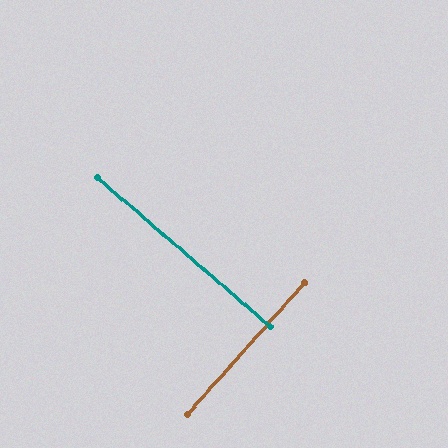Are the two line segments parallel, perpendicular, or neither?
Perpendicular — they meet at approximately 89°.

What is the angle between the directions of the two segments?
Approximately 89 degrees.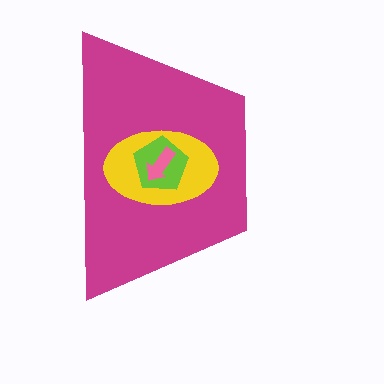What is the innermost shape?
The pink arrow.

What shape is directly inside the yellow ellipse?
The lime pentagon.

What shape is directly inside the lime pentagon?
The pink arrow.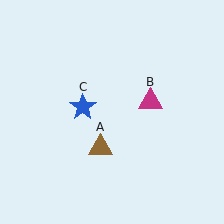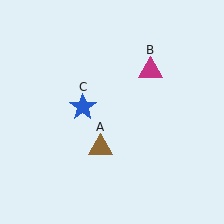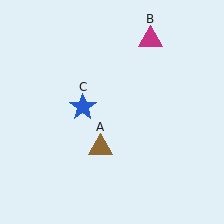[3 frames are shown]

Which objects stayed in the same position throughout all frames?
Brown triangle (object A) and blue star (object C) remained stationary.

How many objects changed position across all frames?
1 object changed position: magenta triangle (object B).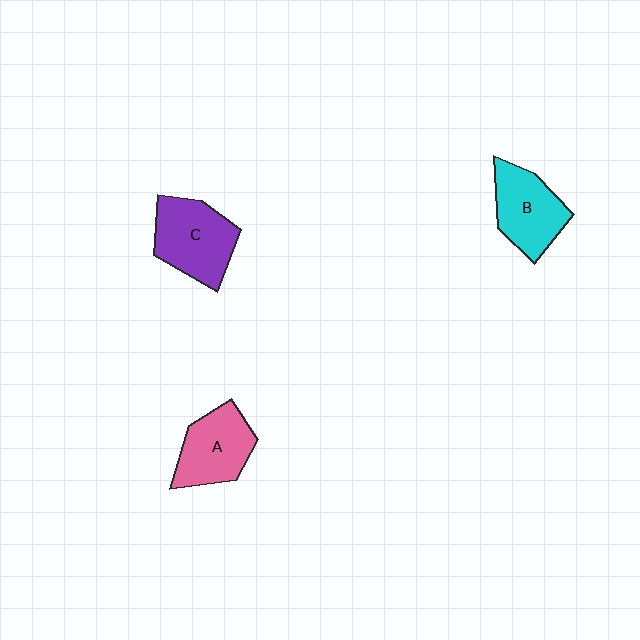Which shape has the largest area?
Shape C (purple).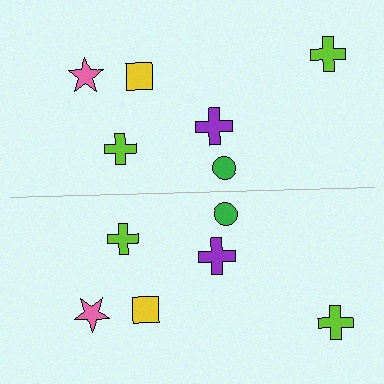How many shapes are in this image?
There are 12 shapes in this image.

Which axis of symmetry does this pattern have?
The pattern has a horizontal axis of symmetry running through the center of the image.